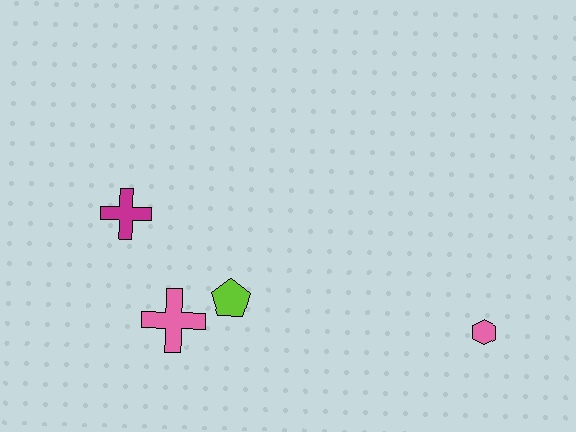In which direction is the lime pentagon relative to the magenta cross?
The lime pentagon is to the right of the magenta cross.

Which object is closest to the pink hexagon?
The lime pentagon is closest to the pink hexagon.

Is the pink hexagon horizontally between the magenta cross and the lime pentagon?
No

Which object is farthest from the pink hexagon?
The magenta cross is farthest from the pink hexagon.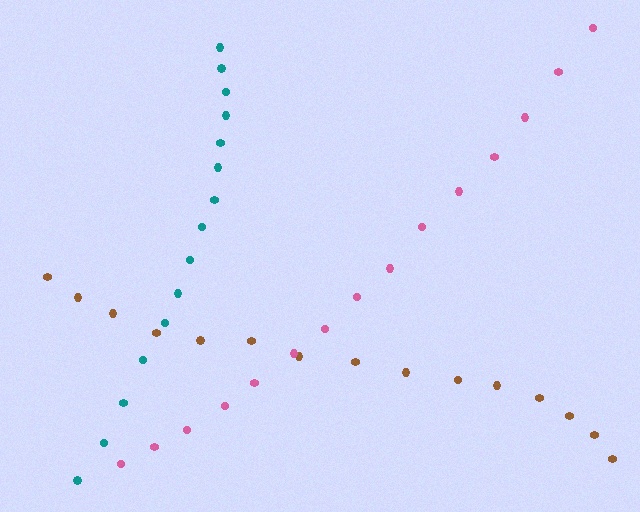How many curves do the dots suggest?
There are 3 distinct paths.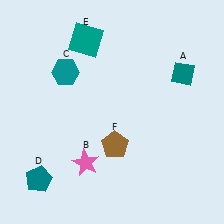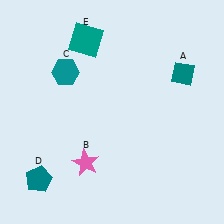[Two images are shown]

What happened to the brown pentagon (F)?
The brown pentagon (F) was removed in Image 2. It was in the bottom-right area of Image 1.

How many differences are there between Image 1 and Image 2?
There is 1 difference between the two images.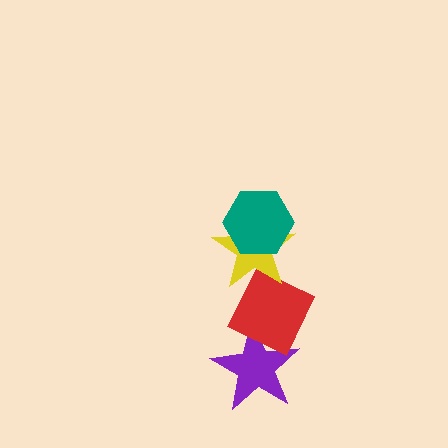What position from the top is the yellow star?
The yellow star is 2nd from the top.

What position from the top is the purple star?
The purple star is 4th from the top.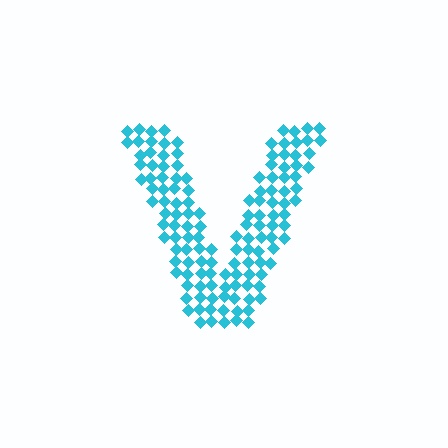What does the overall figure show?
The overall figure shows the letter V.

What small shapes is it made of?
It is made of small diamonds.